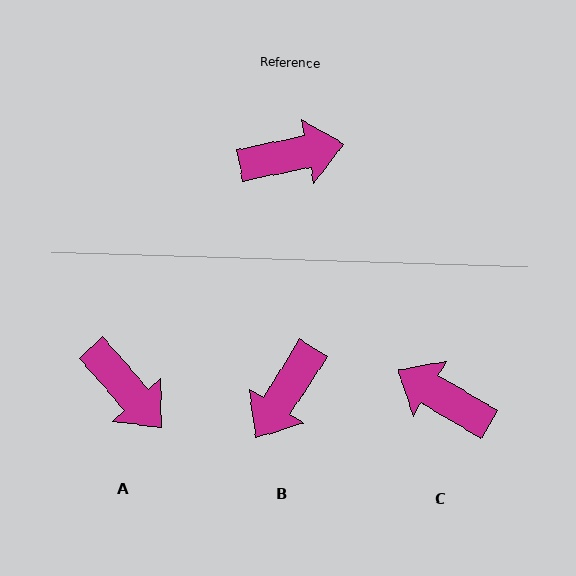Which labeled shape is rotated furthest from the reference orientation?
C, about 138 degrees away.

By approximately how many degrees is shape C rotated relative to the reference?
Approximately 138 degrees counter-clockwise.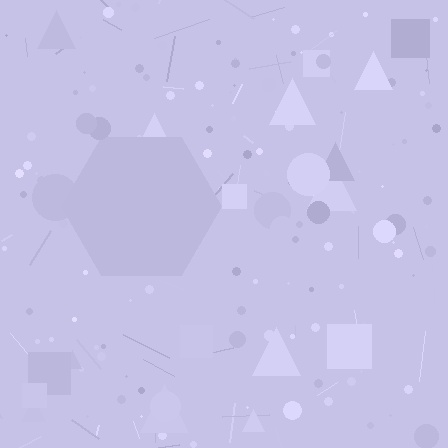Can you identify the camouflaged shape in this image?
The camouflaged shape is a hexagon.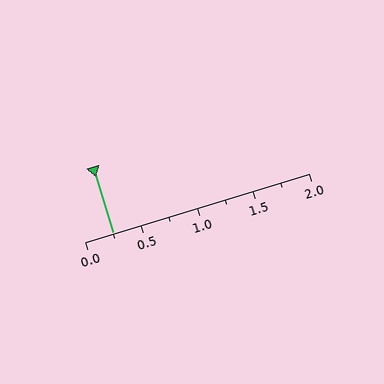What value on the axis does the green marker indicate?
The marker indicates approximately 0.25.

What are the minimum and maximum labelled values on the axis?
The axis runs from 0.0 to 2.0.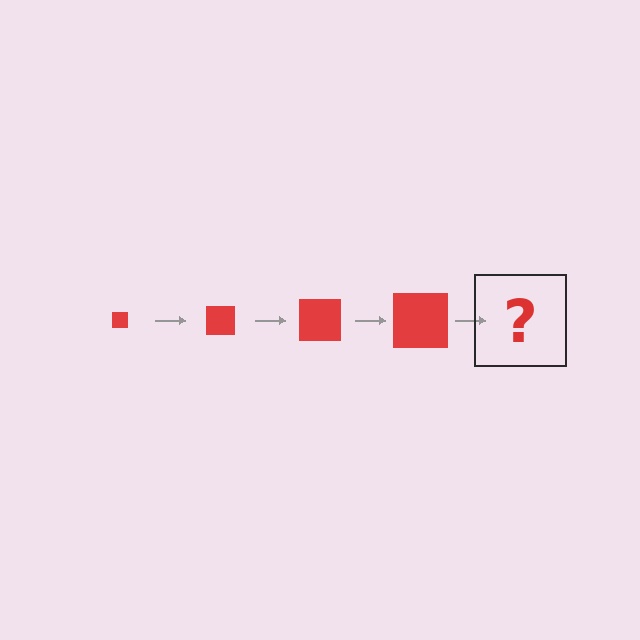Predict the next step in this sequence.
The next step is a red square, larger than the previous one.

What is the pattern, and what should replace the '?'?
The pattern is that the square gets progressively larger each step. The '?' should be a red square, larger than the previous one.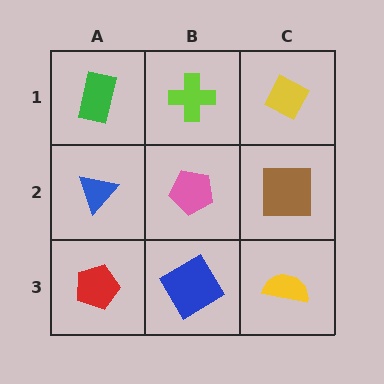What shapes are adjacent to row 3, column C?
A brown square (row 2, column C), a blue diamond (row 3, column B).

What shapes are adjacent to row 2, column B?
A lime cross (row 1, column B), a blue diamond (row 3, column B), a blue triangle (row 2, column A), a brown square (row 2, column C).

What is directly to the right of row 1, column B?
A yellow diamond.